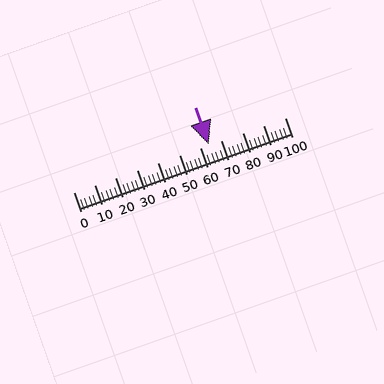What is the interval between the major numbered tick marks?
The major tick marks are spaced 10 units apart.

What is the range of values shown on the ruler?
The ruler shows values from 0 to 100.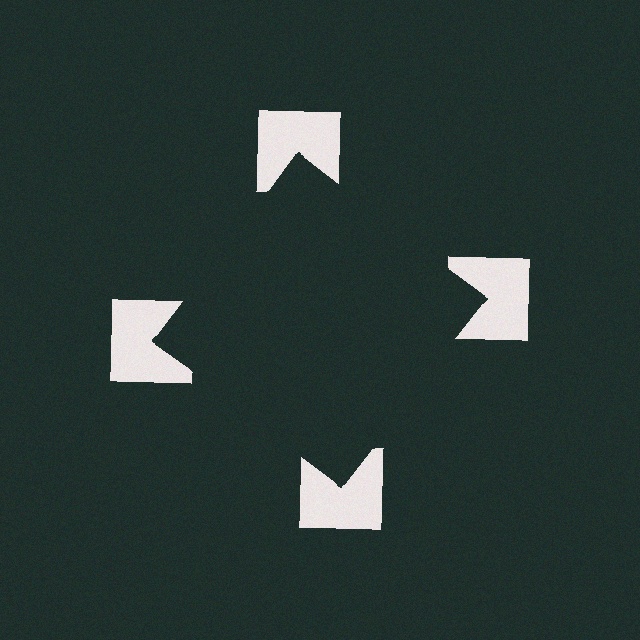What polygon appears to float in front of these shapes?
An illusory square — its edges are inferred from the aligned wedge cuts in the notched squares, not physically drawn.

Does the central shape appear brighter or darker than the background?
It typically appears slightly darker than the background, even though no actual brightness change is drawn.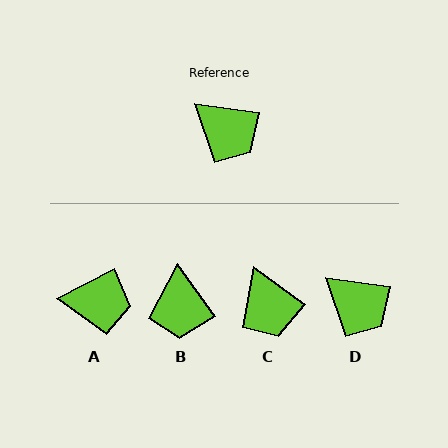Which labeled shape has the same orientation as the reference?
D.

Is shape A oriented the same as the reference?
No, it is off by about 35 degrees.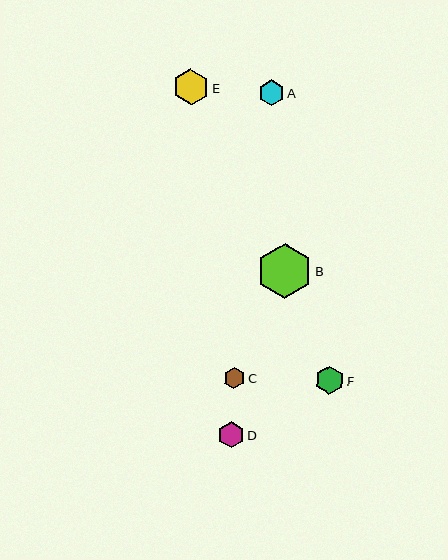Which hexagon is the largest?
Hexagon B is the largest with a size of approximately 55 pixels.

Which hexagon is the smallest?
Hexagon C is the smallest with a size of approximately 21 pixels.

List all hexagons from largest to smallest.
From largest to smallest: B, E, F, D, A, C.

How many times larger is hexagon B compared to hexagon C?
Hexagon B is approximately 2.6 times the size of hexagon C.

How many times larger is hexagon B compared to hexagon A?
Hexagon B is approximately 2.1 times the size of hexagon A.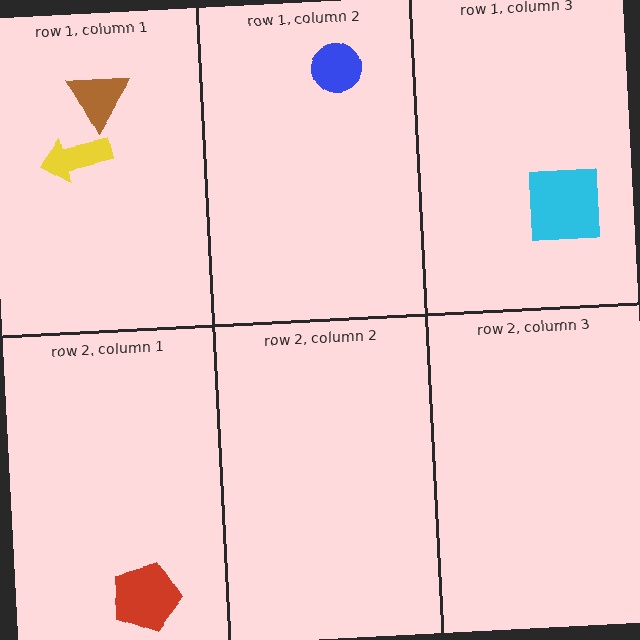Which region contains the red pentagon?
The row 2, column 1 region.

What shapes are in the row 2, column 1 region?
The red pentagon.